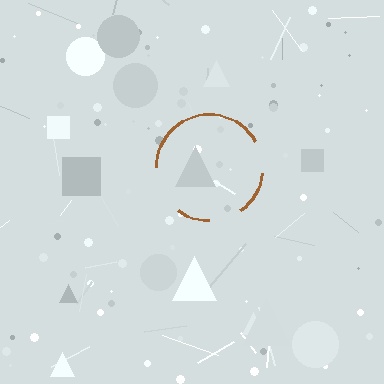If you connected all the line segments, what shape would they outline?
They would outline a circle.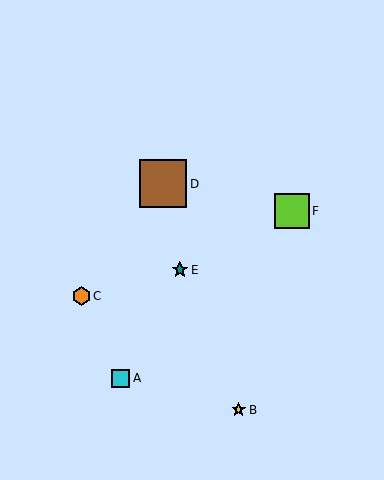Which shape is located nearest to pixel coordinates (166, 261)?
The teal star (labeled E) at (180, 270) is nearest to that location.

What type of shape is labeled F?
Shape F is a lime square.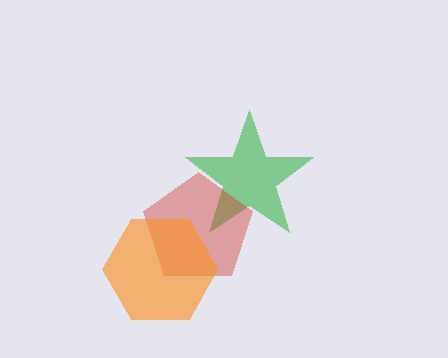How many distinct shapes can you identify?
There are 3 distinct shapes: a green star, a red pentagon, an orange hexagon.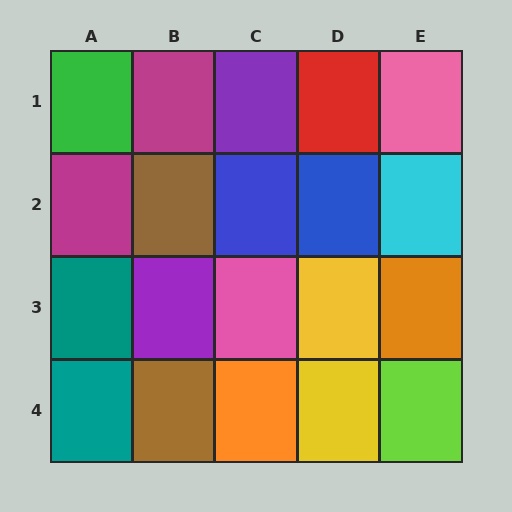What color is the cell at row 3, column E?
Orange.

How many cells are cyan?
1 cell is cyan.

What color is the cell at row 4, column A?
Teal.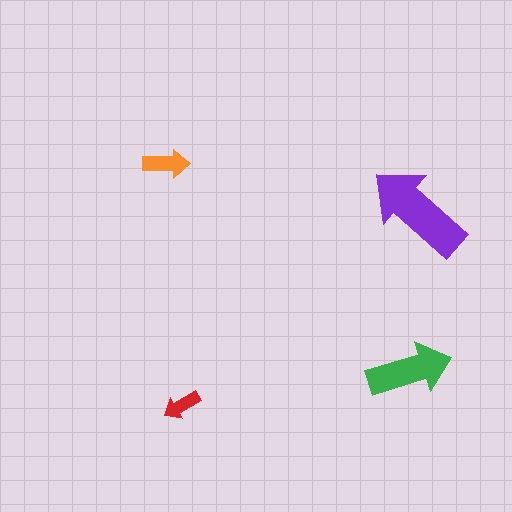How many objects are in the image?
There are 4 objects in the image.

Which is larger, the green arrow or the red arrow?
The green one.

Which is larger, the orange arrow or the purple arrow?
The purple one.